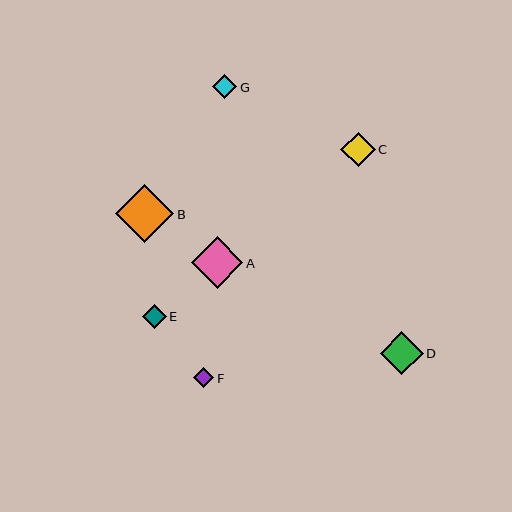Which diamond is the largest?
Diamond B is the largest with a size of approximately 58 pixels.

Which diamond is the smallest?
Diamond F is the smallest with a size of approximately 20 pixels.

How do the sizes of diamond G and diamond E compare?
Diamond G and diamond E are approximately the same size.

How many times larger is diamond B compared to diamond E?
Diamond B is approximately 2.5 times the size of diamond E.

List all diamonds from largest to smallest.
From largest to smallest: B, A, D, C, G, E, F.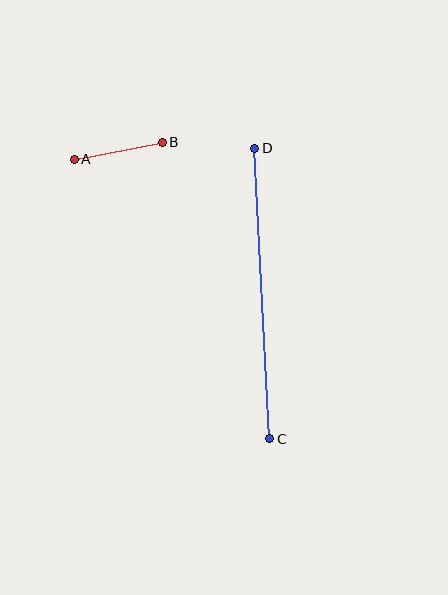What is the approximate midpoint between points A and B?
The midpoint is at approximately (118, 151) pixels.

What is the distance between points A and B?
The distance is approximately 90 pixels.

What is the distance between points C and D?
The distance is approximately 291 pixels.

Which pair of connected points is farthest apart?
Points C and D are farthest apart.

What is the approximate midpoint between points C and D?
The midpoint is at approximately (262, 293) pixels.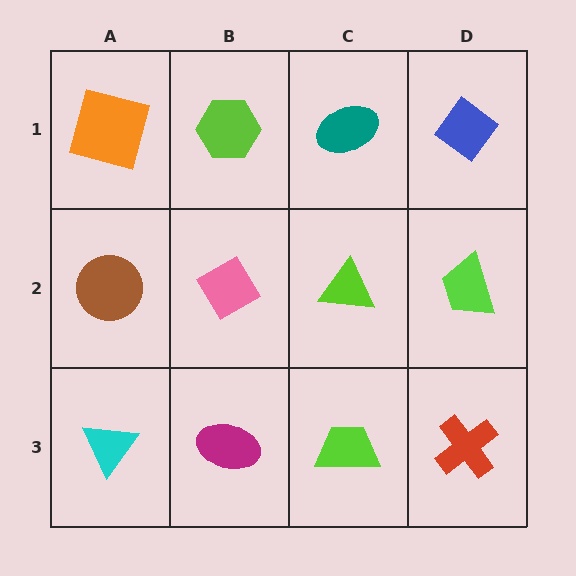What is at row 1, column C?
A teal ellipse.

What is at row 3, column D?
A red cross.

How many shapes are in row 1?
4 shapes.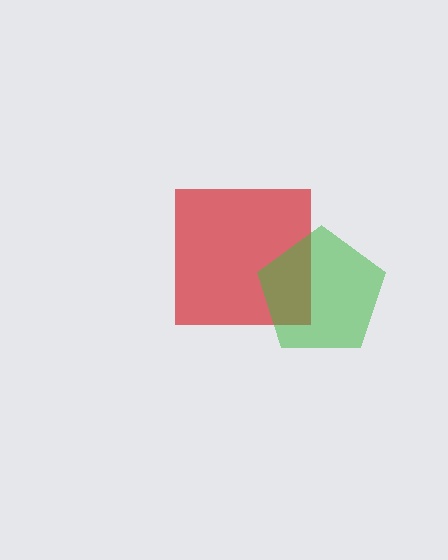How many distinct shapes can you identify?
There are 2 distinct shapes: a red square, a green pentagon.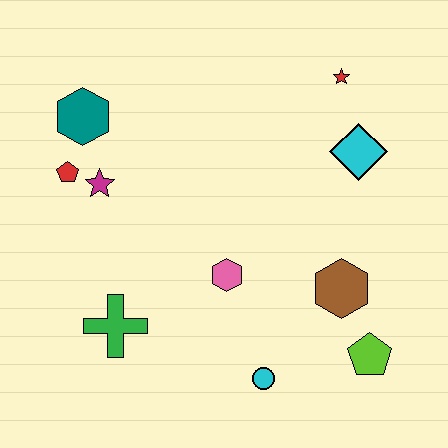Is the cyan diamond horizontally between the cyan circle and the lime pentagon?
Yes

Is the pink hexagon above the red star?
No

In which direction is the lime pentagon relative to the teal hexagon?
The lime pentagon is to the right of the teal hexagon.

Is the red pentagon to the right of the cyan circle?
No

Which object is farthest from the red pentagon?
The lime pentagon is farthest from the red pentagon.